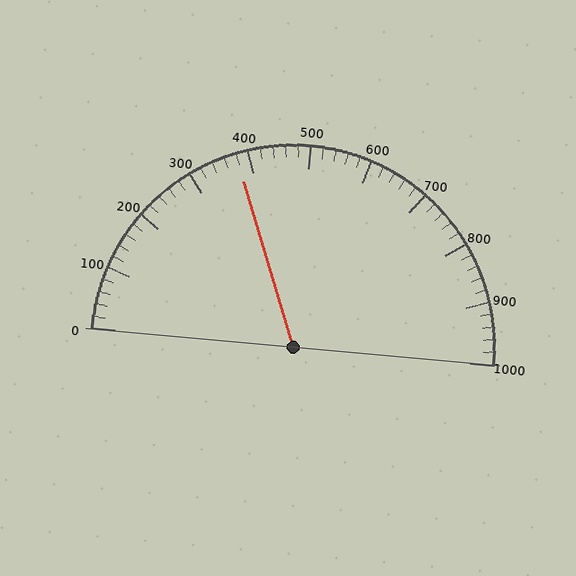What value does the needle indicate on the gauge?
The needle indicates approximately 380.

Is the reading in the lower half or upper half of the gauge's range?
The reading is in the lower half of the range (0 to 1000).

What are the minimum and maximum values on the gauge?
The gauge ranges from 0 to 1000.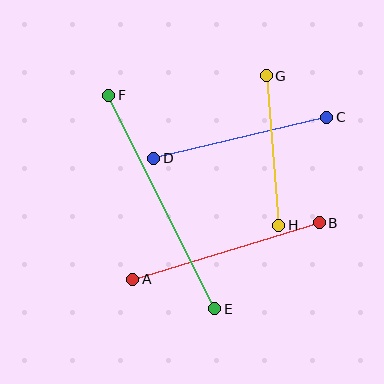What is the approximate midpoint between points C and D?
The midpoint is at approximately (240, 138) pixels.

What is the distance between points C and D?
The distance is approximately 178 pixels.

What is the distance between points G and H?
The distance is approximately 150 pixels.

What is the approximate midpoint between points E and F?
The midpoint is at approximately (162, 202) pixels.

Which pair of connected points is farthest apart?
Points E and F are farthest apart.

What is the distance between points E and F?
The distance is approximately 238 pixels.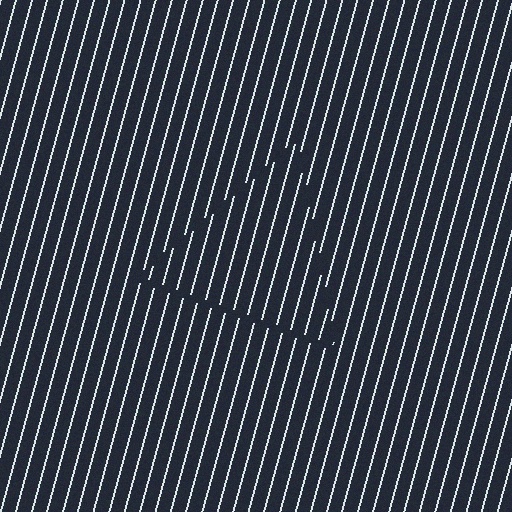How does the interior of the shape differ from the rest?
The interior of the shape contains the same grating, shifted by half a period — the contour is defined by the phase discontinuity where line-ends from the inner and outer gratings abut.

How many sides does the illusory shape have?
3 sides — the line-ends trace a triangle.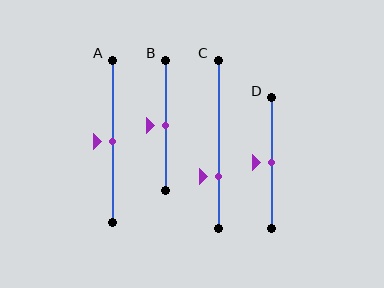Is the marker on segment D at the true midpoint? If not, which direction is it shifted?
Yes, the marker on segment D is at the true midpoint.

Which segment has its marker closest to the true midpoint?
Segment A has its marker closest to the true midpoint.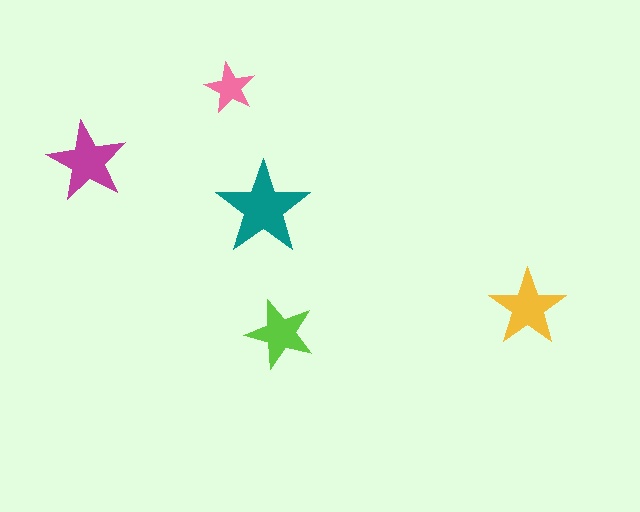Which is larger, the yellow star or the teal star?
The teal one.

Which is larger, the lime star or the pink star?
The lime one.